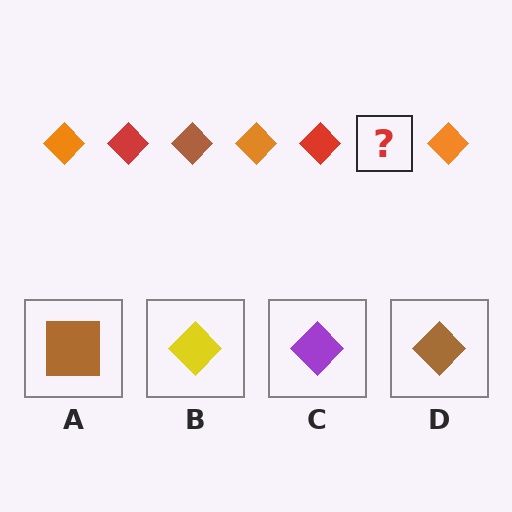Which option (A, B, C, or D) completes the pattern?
D.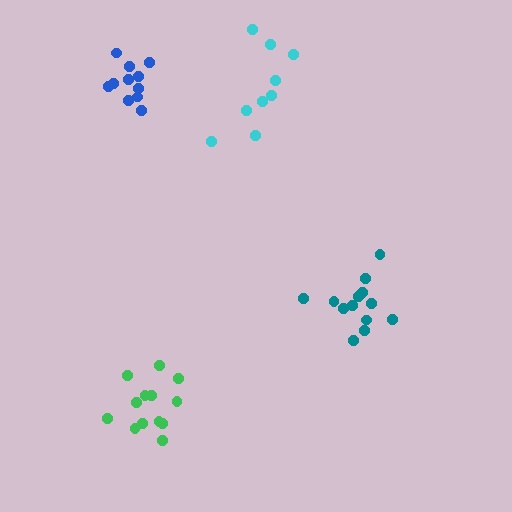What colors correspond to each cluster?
The clusters are colored: cyan, blue, teal, green.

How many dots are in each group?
Group 1: 9 dots, Group 2: 11 dots, Group 3: 13 dots, Group 4: 13 dots (46 total).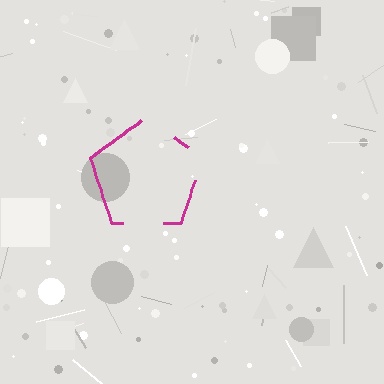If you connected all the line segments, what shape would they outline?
They would outline a pentagon.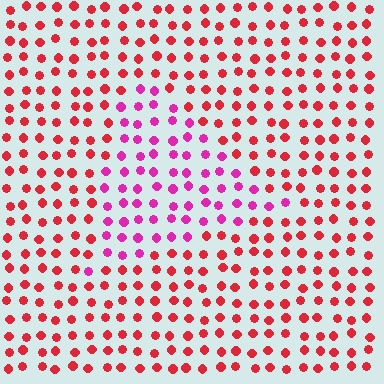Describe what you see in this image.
The image is filled with small red elements in a uniform arrangement. A triangle-shaped region is visible where the elements are tinted to a slightly different hue, forming a subtle color boundary.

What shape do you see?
I see a triangle.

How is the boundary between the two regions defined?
The boundary is defined purely by a slight shift in hue (about 38 degrees). Spacing, size, and orientation are identical on both sides.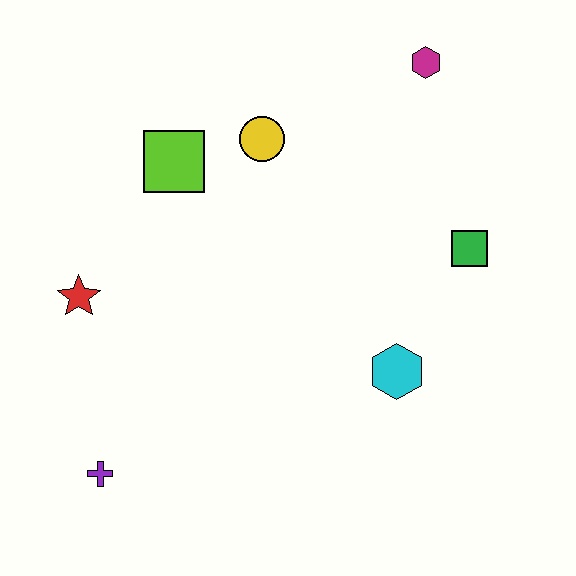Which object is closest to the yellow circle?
The lime square is closest to the yellow circle.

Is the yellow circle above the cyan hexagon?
Yes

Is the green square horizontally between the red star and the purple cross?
No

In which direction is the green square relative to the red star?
The green square is to the right of the red star.